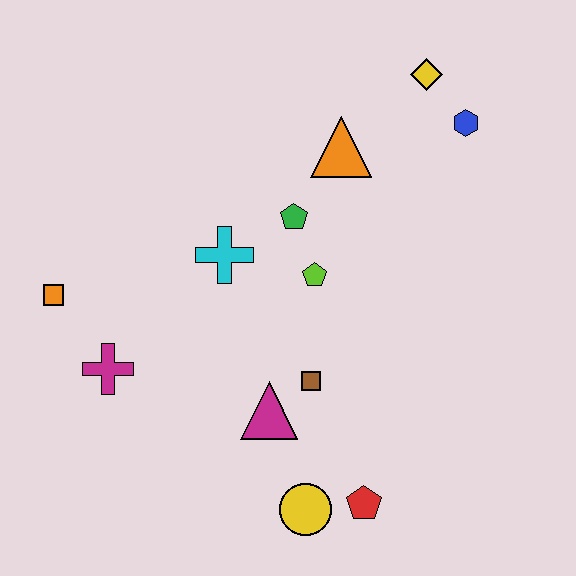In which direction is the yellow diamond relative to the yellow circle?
The yellow diamond is above the yellow circle.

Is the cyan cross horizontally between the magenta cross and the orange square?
No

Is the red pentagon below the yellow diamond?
Yes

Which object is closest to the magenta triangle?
The brown square is closest to the magenta triangle.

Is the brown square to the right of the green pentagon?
Yes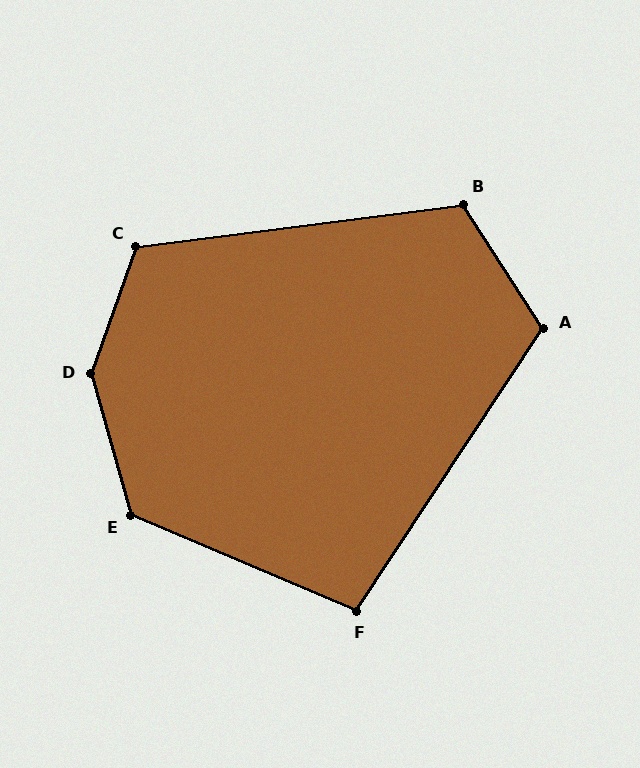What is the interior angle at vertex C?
Approximately 117 degrees (obtuse).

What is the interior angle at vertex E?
Approximately 129 degrees (obtuse).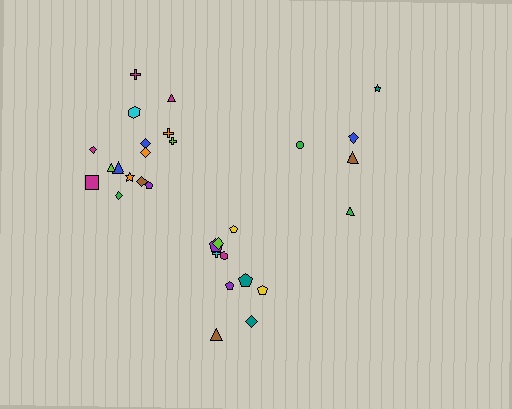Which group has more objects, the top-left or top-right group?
The top-left group.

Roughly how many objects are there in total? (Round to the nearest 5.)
Roughly 30 objects in total.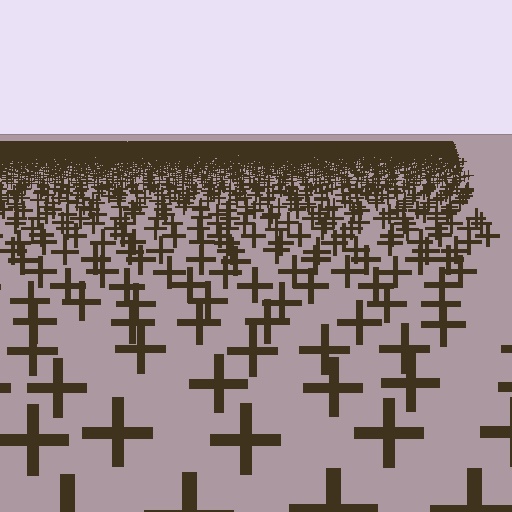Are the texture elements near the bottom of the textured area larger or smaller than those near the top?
Larger. Near the bottom, elements are closer to the viewer and appear at a bigger on-screen size.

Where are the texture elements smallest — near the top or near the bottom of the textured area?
Near the top.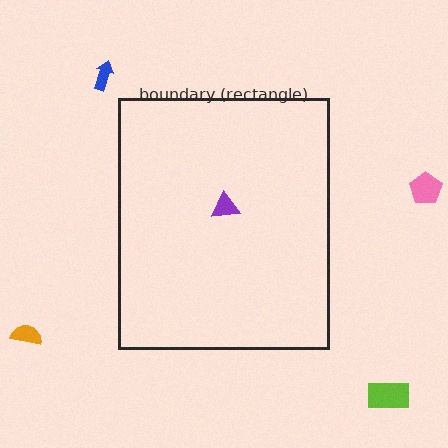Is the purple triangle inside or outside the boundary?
Inside.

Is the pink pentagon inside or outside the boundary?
Outside.